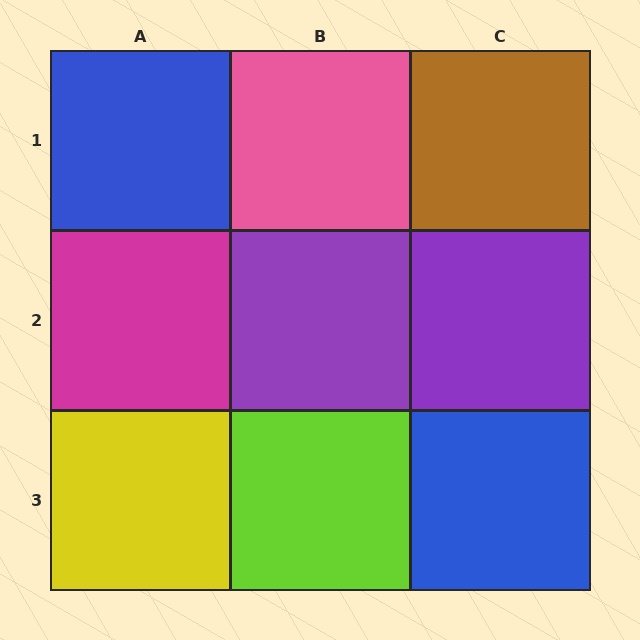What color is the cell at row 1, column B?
Pink.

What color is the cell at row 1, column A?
Blue.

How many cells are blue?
2 cells are blue.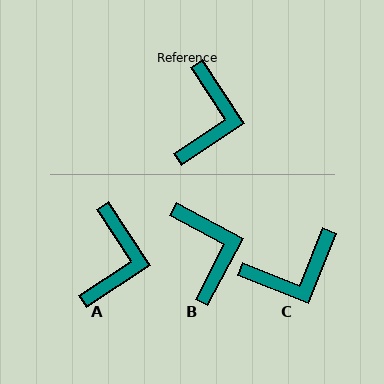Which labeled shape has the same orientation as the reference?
A.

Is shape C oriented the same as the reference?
No, it is off by about 55 degrees.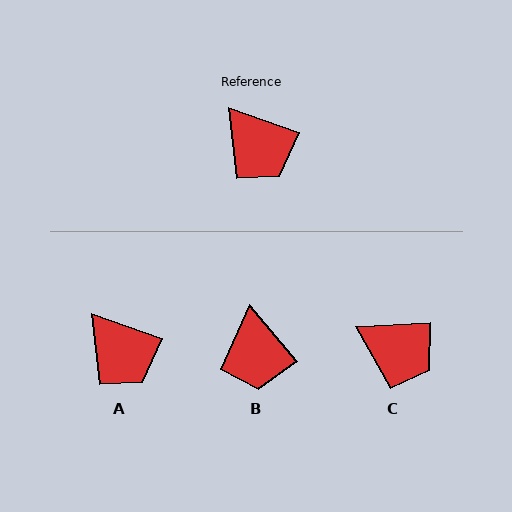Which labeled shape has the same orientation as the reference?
A.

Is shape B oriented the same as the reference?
No, it is off by about 30 degrees.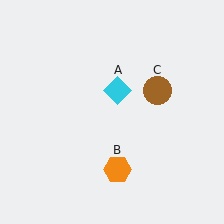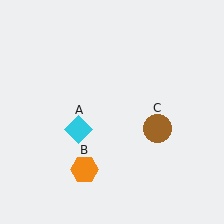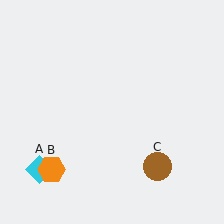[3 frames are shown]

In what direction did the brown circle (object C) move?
The brown circle (object C) moved down.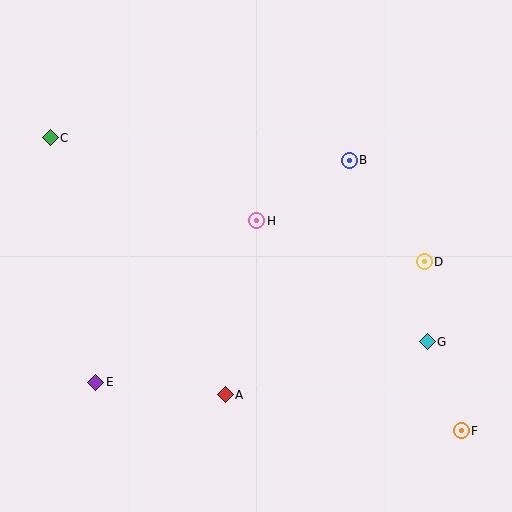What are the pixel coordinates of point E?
Point E is at (96, 382).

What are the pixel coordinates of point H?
Point H is at (257, 221).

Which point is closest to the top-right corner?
Point B is closest to the top-right corner.